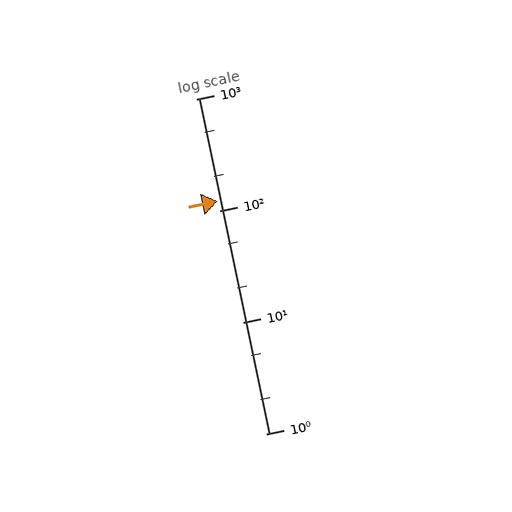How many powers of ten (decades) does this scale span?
The scale spans 3 decades, from 1 to 1000.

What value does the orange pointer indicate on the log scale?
The pointer indicates approximately 120.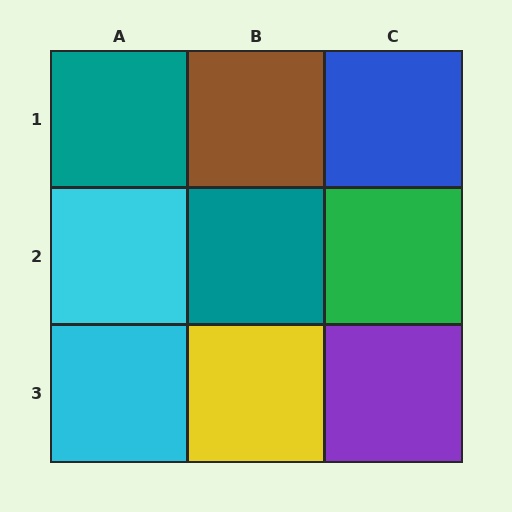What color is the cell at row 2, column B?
Teal.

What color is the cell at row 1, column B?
Brown.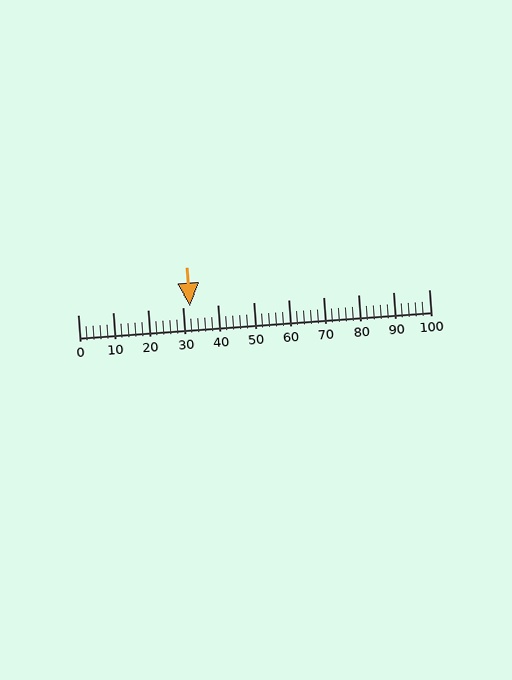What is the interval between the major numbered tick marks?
The major tick marks are spaced 10 units apart.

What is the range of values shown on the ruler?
The ruler shows values from 0 to 100.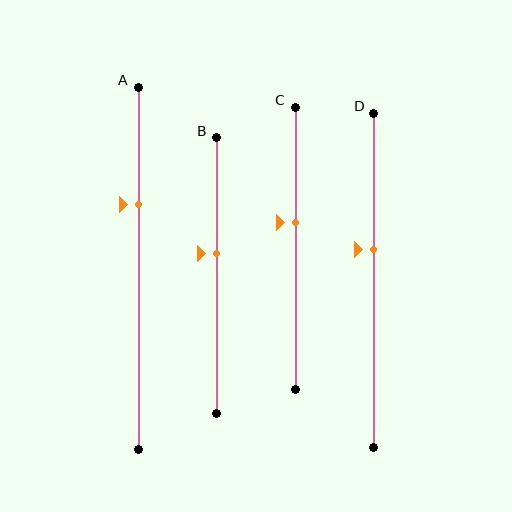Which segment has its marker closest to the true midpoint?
Segment B has its marker closest to the true midpoint.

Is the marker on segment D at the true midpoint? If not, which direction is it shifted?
No, the marker on segment D is shifted upward by about 9% of the segment length.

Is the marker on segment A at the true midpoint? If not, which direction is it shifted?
No, the marker on segment A is shifted upward by about 18% of the segment length.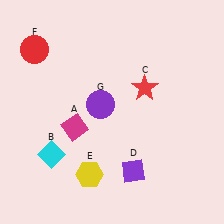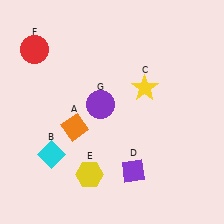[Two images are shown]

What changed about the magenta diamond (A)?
In Image 1, A is magenta. In Image 2, it changed to orange.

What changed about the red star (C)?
In Image 1, C is red. In Image 2, it changed to yellow.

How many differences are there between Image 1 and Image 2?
There are 2 differences between the two images.